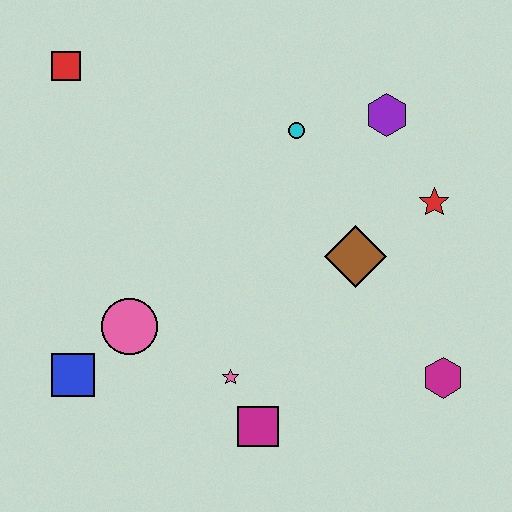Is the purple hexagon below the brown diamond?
No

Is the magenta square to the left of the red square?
No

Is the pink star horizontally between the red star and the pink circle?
Yes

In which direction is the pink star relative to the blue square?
The pink star is to the right of the blue square.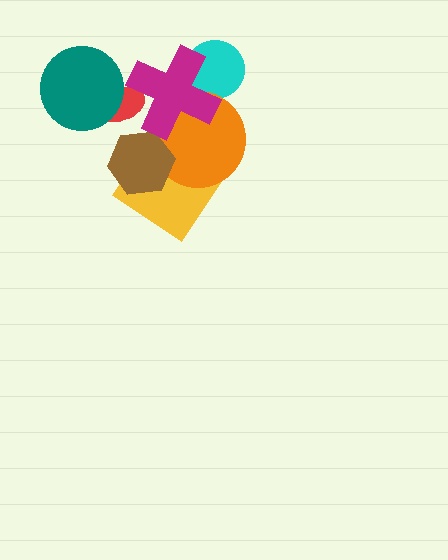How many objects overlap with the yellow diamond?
2 objects overlap with the yellow diamond.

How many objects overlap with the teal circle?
1 object overlaps with the teal circle.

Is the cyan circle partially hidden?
Yes, it is partially covered by another shape.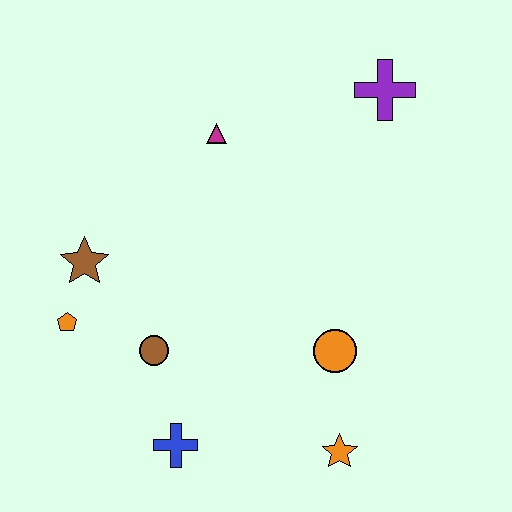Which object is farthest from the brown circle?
The purple cross is farthest from the brown circle.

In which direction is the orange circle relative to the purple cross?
The orange circle is below the purple cross.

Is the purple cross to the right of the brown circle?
Yes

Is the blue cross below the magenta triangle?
Yes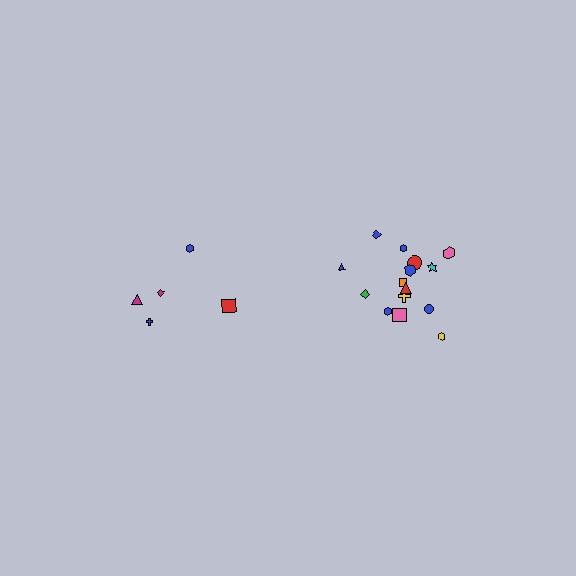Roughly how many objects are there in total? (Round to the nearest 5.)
Roughly 20 objects in total.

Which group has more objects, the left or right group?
The right group.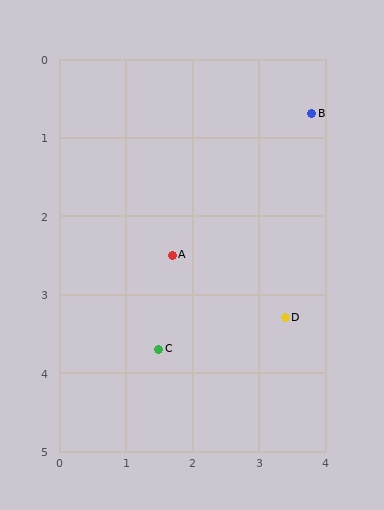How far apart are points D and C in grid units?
Points D and C are about 1.9 grid units apart.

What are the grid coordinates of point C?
Point C is at approximately (1.5, 3.7).